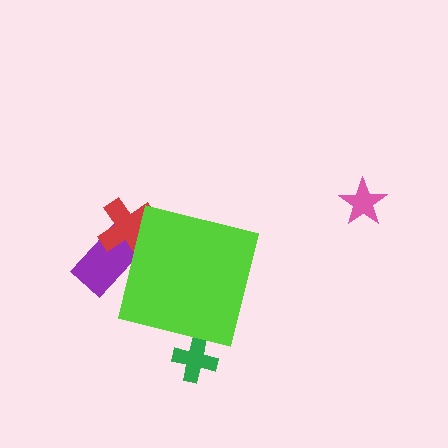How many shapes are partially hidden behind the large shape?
3 shapes are partially hidden.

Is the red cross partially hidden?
Yes, the red cross is partially hidden behind the lime square.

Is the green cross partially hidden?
Yes, the green cross is partially hidden behind the lime square.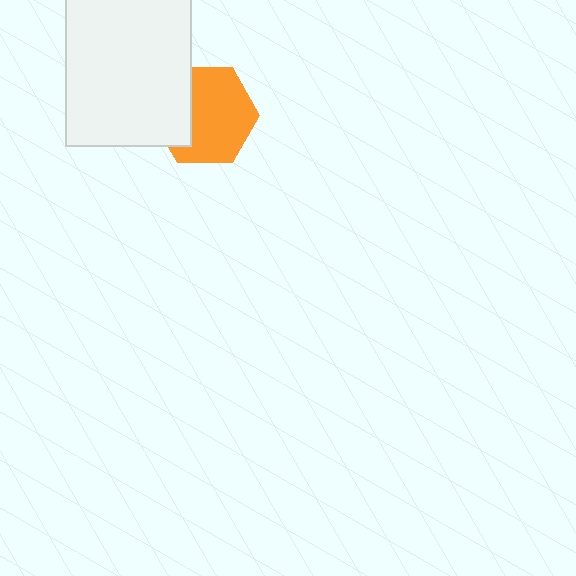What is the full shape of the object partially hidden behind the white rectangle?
The partially hidden object is an orange hexagon.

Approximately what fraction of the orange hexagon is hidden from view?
Roughly 30% of the orange hexagon is hidden behind the white rectangle.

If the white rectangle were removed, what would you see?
You would see the complete orange hexagon.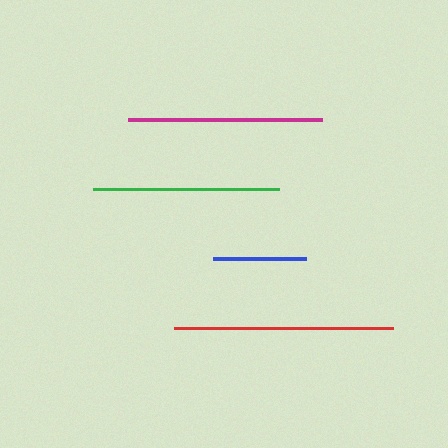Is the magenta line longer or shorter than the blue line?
The magenta line is longer than the blue line.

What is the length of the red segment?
The red segment is approximately 219 pixels long.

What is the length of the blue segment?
The blue segment is approximately 93 pixels long.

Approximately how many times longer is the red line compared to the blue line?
The red line is approximately 2.3 times the length of the blue line.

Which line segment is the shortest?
The blue line is the shortest at approximately 93 pixels.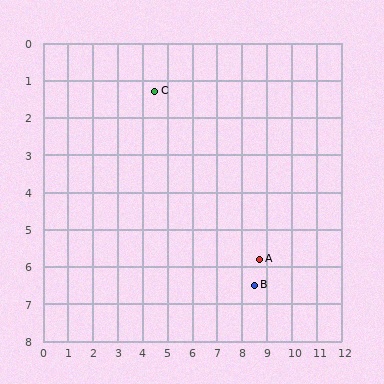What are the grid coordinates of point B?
Point B is at approximately (8.5, 6.5).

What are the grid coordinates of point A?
Point A is at approximately (8.7, 5.8).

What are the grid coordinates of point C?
Point C is at approximately (4.5, 1.3).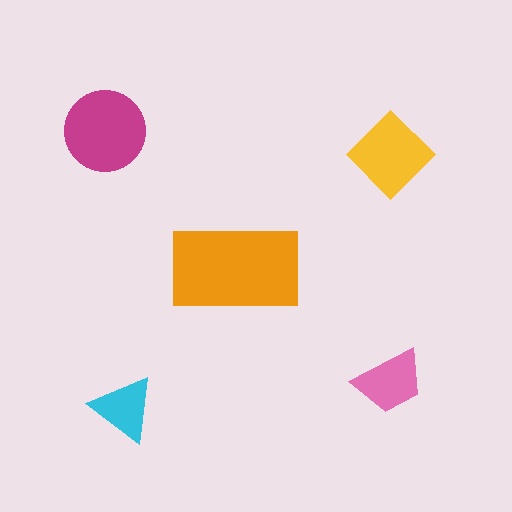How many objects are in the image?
There are 5 objects in the image.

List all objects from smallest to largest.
The cyan triangle, the pink trapezoid, the yellow diamond, the magenta circle, the orange rectangle.